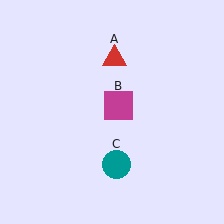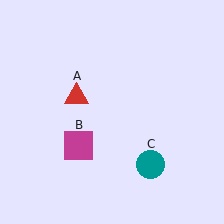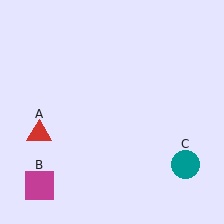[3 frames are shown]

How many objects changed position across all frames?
3 objects changed position: red triangle (object A), magenta square (object B), teal circle (object C).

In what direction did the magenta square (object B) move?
The magenta square (object B) moved down and to the left.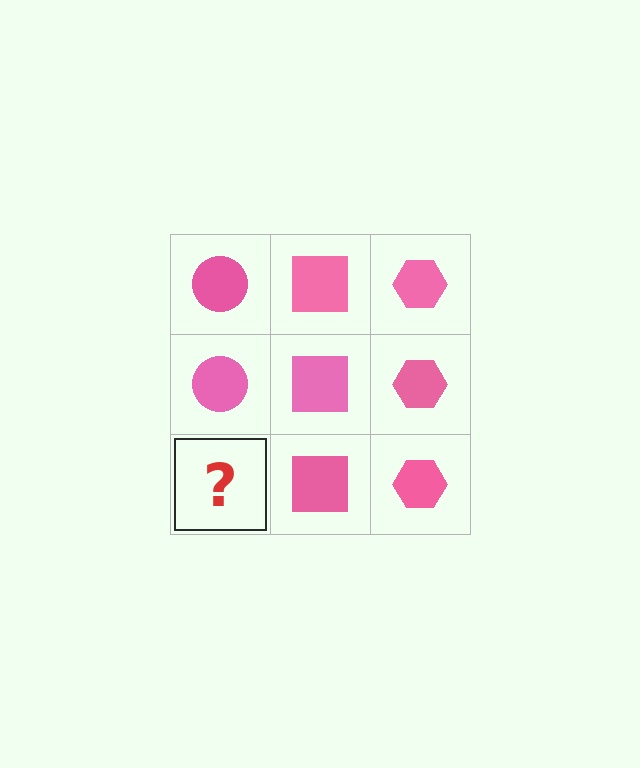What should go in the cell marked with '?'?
The missing cell should contain a pink circle.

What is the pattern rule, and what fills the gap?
The rule is that each column has a consistent shape. The gap should be filled with a pink circle.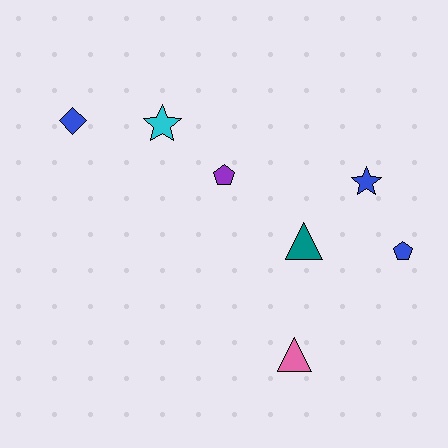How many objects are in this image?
There are 7 objects.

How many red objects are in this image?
There are no red objects.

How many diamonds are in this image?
There is 1 diamond.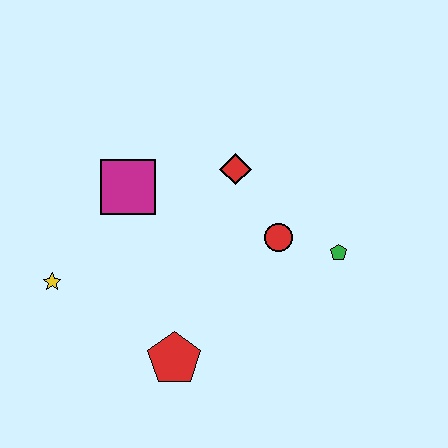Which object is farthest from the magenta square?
The green pentagon is farthest from the magenta square.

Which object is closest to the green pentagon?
The red circle is closest to the green pentagon.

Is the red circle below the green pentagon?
No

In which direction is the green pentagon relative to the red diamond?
The green pentagon is to the right of the red diamond.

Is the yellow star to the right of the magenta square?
No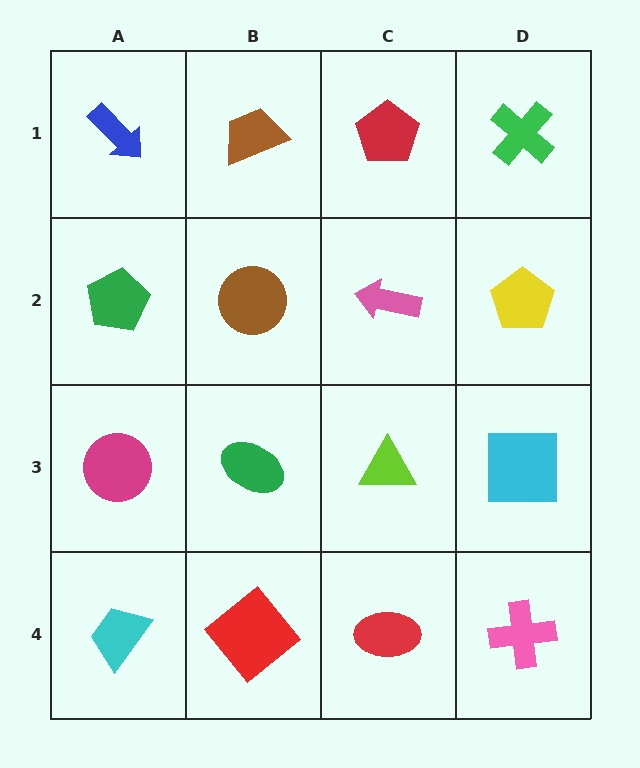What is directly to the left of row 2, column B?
A green pentagon.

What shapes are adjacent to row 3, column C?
A pink arrow (row 2, column C), a red ellipse (row 4, column C), a green ellipse (row 3, column B), a cyan square (row 3, column D).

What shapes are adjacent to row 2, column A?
A blue arrow (row 1, column A), a magenta circle (row 3, column A), a brown circle (row 2, column B).